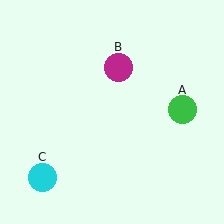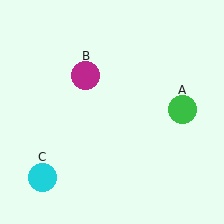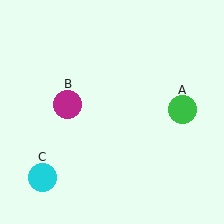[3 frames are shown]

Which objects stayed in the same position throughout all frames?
Green circle (object A) and cyan circle (object C) remained stationary.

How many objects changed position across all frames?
1 object changed position: magenta circle (object B).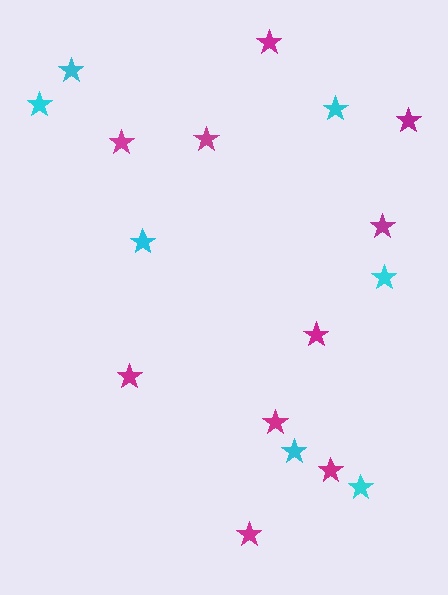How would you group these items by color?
There are 2 groups: one group of magenta stars (10) and one group of cyan stars (7).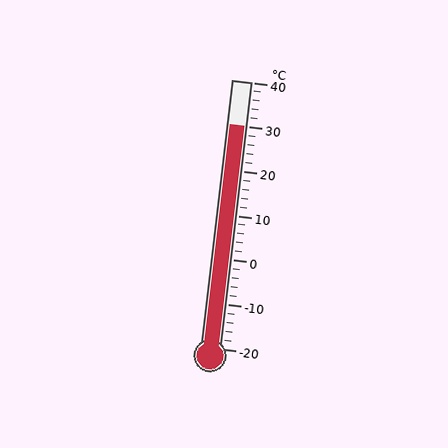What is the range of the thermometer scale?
The thermometer scale ranges from -20°C to 40°C.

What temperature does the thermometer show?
The thermometer shows approximately 30°C.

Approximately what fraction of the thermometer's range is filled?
The thermometer is filled to approximately 85% of its range.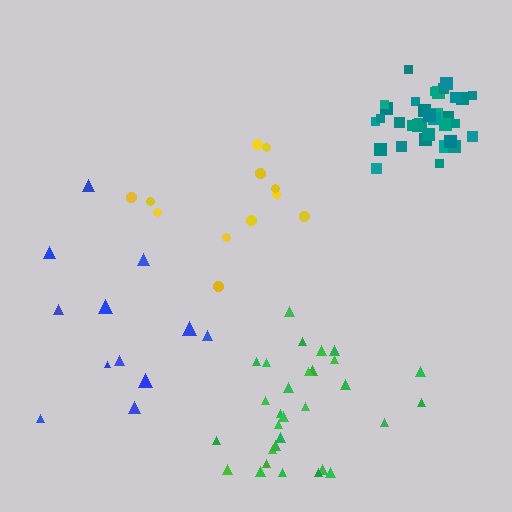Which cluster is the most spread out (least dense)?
Blue.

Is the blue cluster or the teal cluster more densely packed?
Teal.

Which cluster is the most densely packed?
Teal.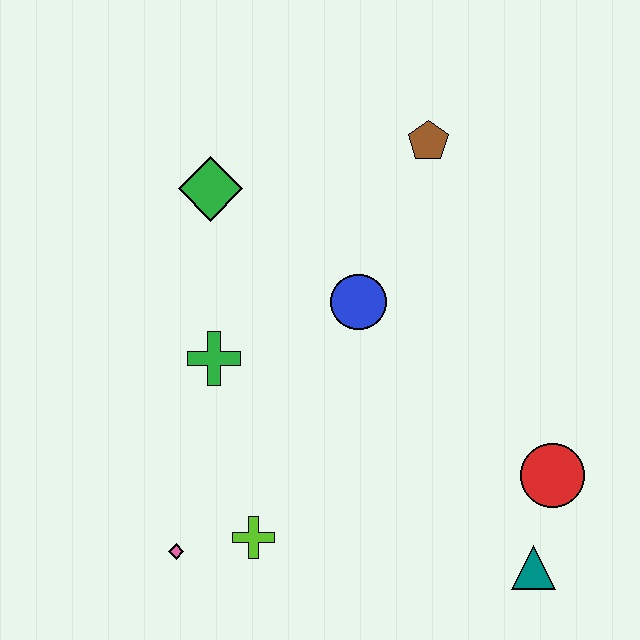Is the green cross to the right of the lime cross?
No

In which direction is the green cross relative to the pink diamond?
The green cross is above the pink diamond.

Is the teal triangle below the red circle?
Yes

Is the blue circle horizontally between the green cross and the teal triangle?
Yes